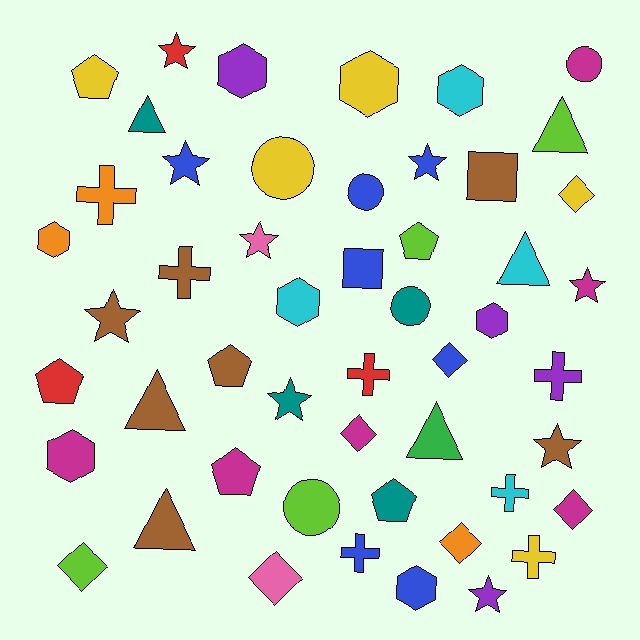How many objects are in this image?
There are 50 objects.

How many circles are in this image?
There are 5 circles.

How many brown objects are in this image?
There are 7 brown objects.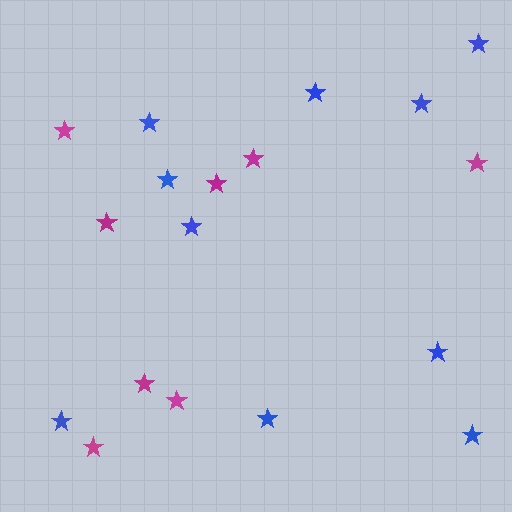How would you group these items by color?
There are 2 groups: one group of blue stars (10) and one group of magenta stars (8).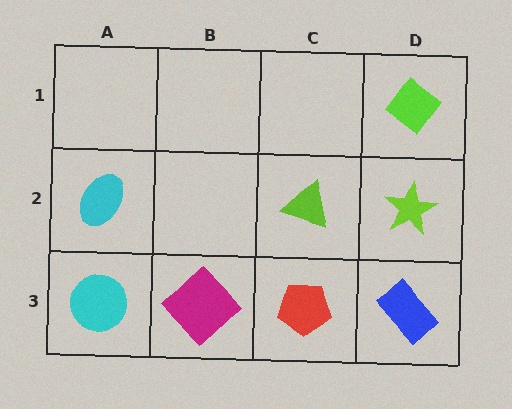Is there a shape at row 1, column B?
No, that cell is empty.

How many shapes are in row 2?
3 shapes.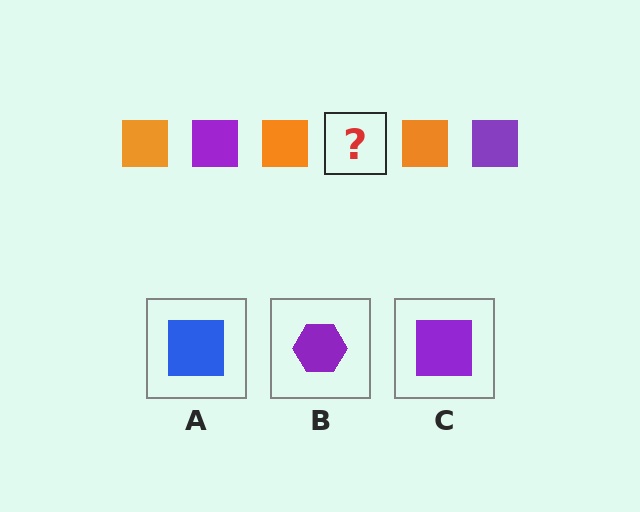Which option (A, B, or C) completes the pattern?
C.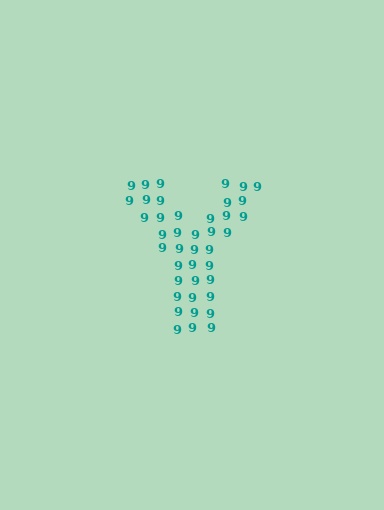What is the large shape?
The large shape is the letter Y.